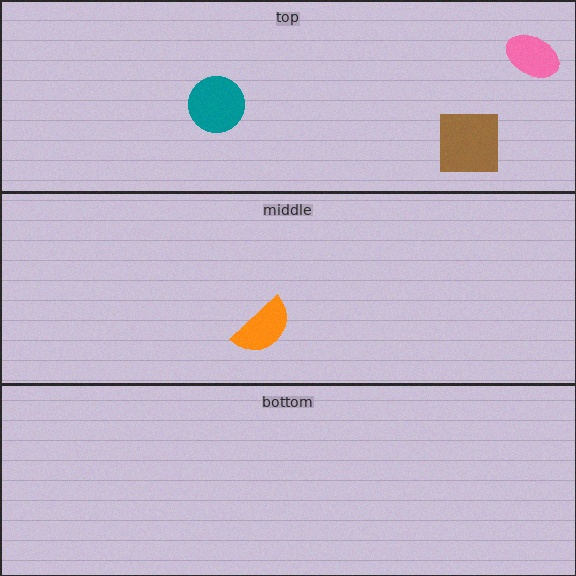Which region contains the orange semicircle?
The middle region.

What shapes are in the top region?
The pink ellipse, the teal circle, the brown square.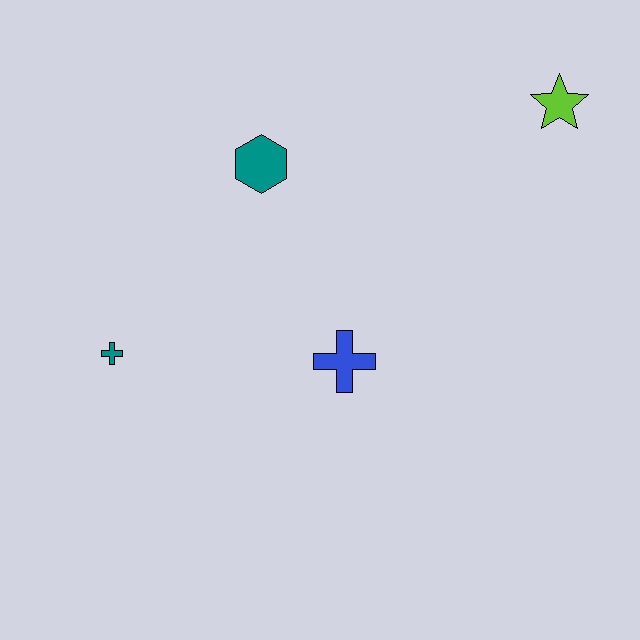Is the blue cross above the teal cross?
No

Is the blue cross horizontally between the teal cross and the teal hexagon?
No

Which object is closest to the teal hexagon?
The blue cross is closest to the teal hexagon.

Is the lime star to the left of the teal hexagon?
No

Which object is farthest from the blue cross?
The lime star is farthest from the blue cross.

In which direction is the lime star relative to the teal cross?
The lime star is to the right of the teal cross.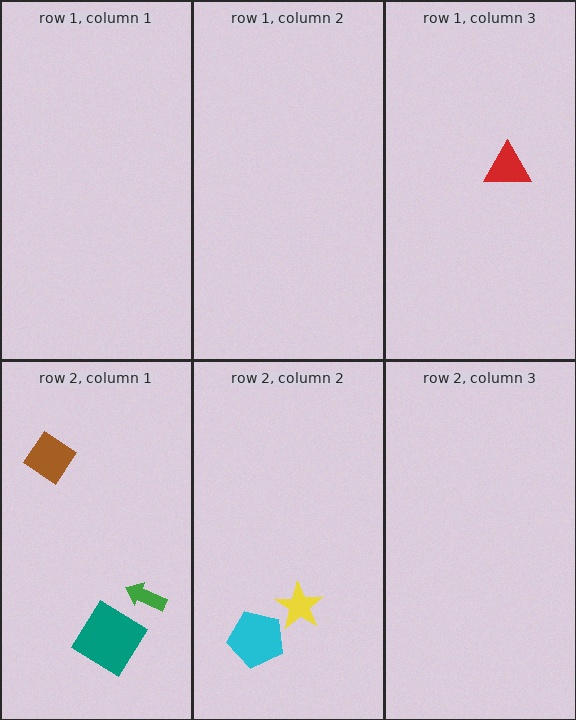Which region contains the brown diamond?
The row 2, column 1 region.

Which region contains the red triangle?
The row 1, column 3 region.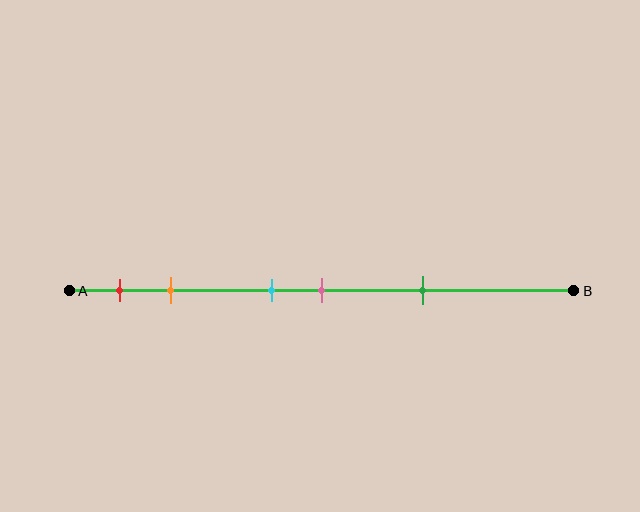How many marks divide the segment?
There are 5 marks dividing the segment.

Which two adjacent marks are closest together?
The cyan and pink marks are the closest adjacent pair.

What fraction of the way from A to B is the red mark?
The red mark is approximately 10% (0.1) of the way from A to B.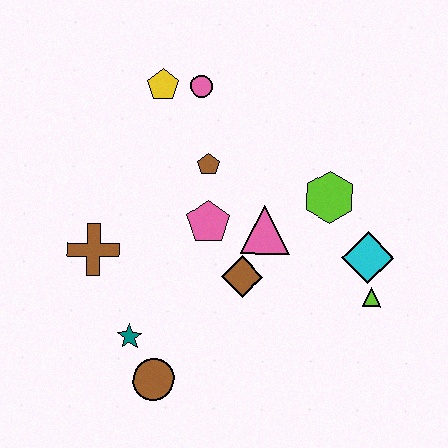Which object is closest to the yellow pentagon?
The pink circle is closest to the yellow pentagon.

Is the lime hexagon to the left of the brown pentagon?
No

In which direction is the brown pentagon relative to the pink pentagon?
The brown pentagon is above the pink pentagon.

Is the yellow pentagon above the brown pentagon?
Yes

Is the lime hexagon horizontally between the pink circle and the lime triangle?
Yes